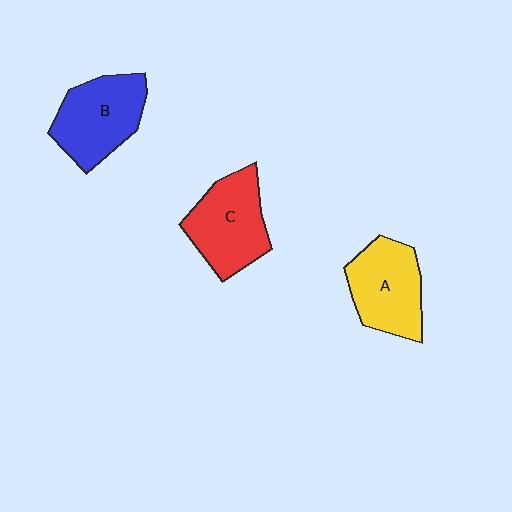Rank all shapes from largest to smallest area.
From largest to smallest: C (red), B (blue), A (yellow).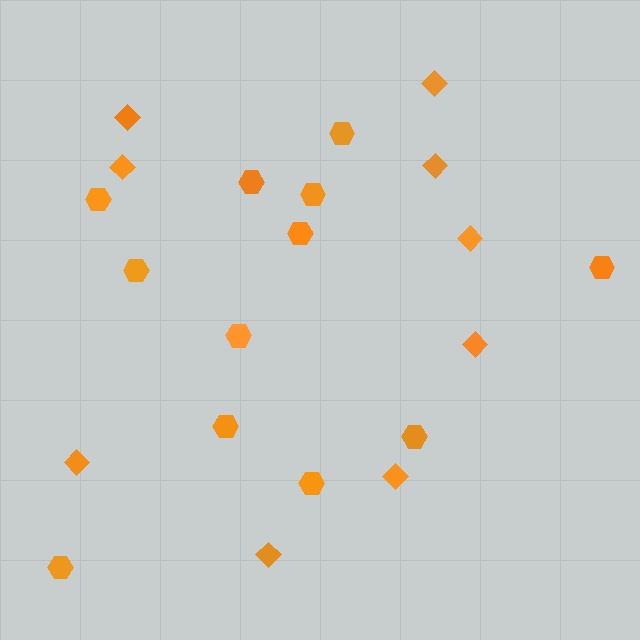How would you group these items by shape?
There are 2 groups: one group of hexagons (12) and one group of diamonds (9).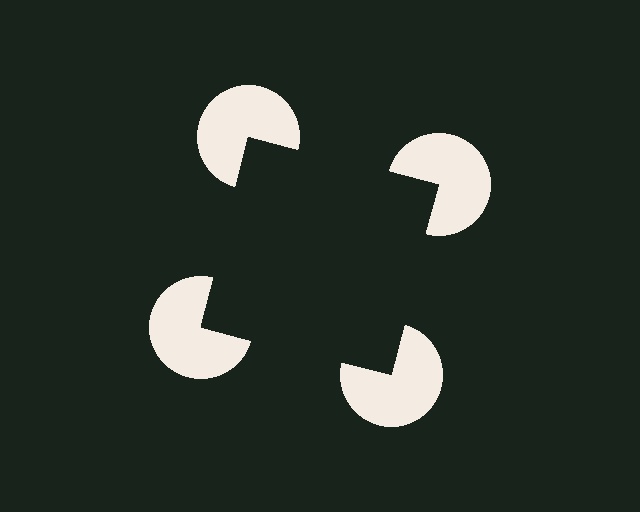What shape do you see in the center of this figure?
An illusory square — its edges are inferred from the aligned wedge cuts in the pac-man discs, not physically drawn.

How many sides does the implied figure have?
4 sides.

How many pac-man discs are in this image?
There are 4 — one at each vertex of the illusory square.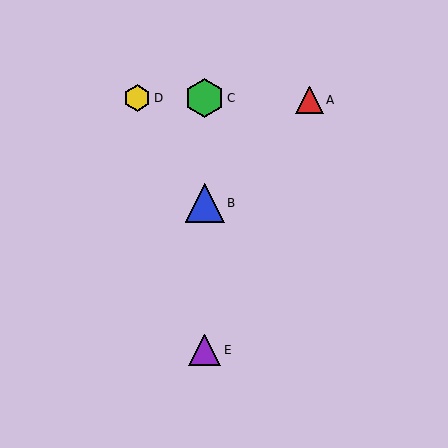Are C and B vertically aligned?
Yes, both are at x≈205.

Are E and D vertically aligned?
No, E is at x≈205 and D is at x≈137.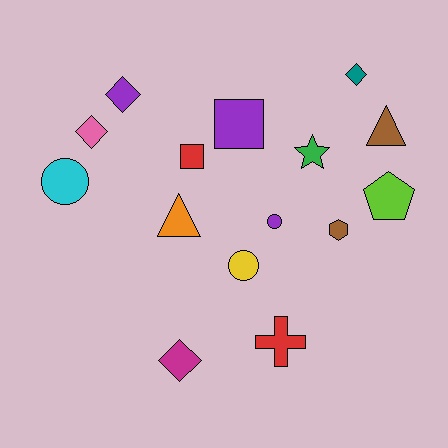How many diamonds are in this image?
There are 4 diamonds.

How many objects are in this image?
There are 15 objects.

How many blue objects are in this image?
There are no blue objects.